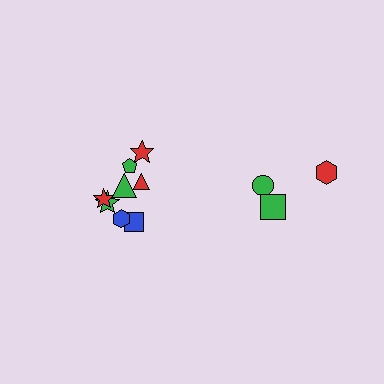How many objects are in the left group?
There are 8 objects.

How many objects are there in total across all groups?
There are 11 objects.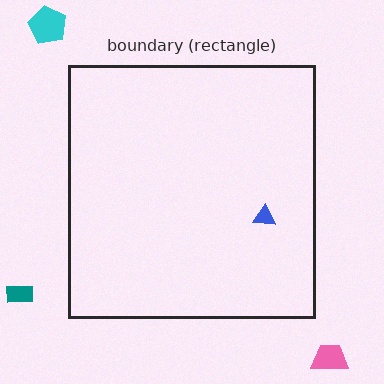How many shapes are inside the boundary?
1 inside, 3 outside.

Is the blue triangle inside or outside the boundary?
Inside.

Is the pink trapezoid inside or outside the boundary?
Outside.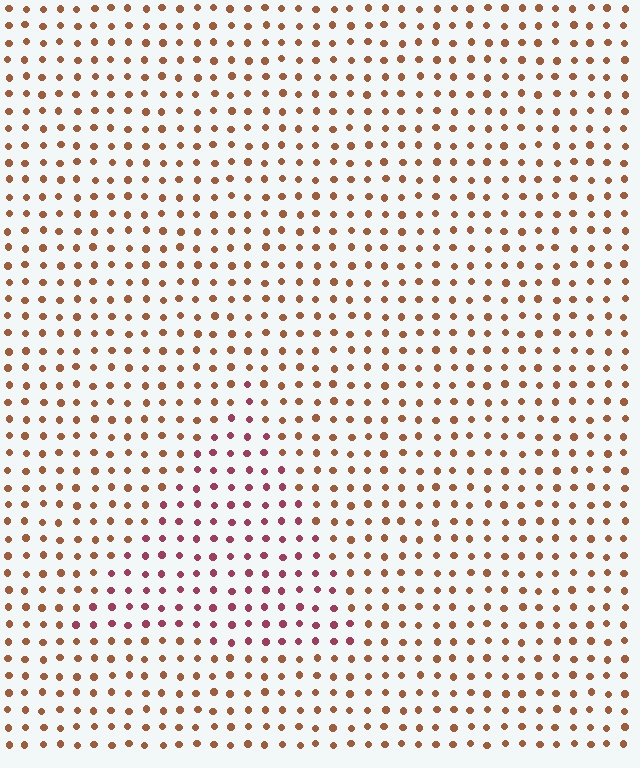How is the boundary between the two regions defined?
The boundary is defined purely by a slight shift in hue (about 40 degrees). Spacing, size, and orientation are identical on both sides.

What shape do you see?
I see a triangle.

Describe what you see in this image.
The image is filled with small brown elements in a uniform arrangement. A triangle-shaped region is visible where the elements are tinted to a slightly different hue, forming a subtle color boundary.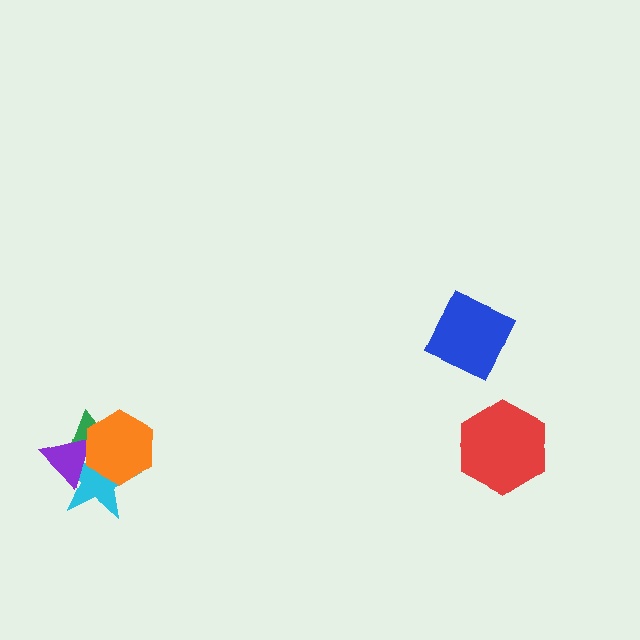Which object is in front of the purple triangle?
The orange hexagon is in front of the purple triangle.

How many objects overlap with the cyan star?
3 objects overlap with the cyan star.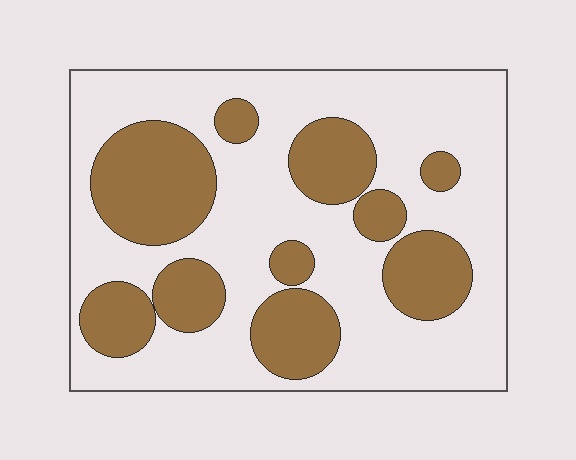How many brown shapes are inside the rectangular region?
10.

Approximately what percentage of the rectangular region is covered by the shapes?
Approximately 35%.